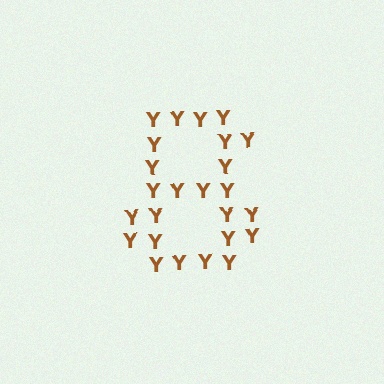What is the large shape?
The large shape is the digit 8.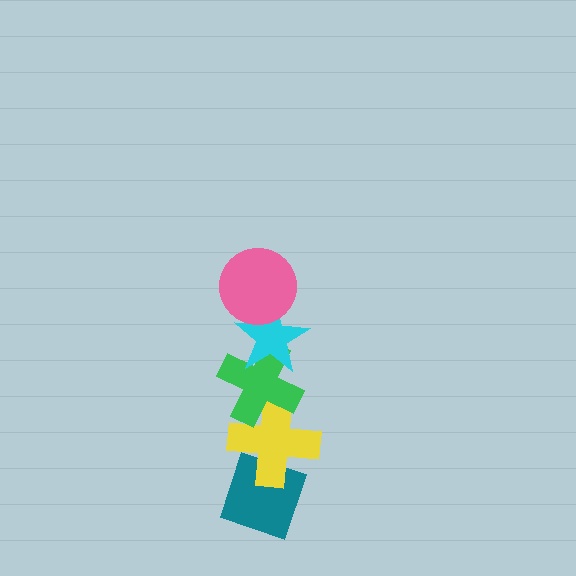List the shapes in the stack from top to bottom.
From top to bottom: the pink circle, the cyan star, the green cross, the yellow cross, the teal diamond.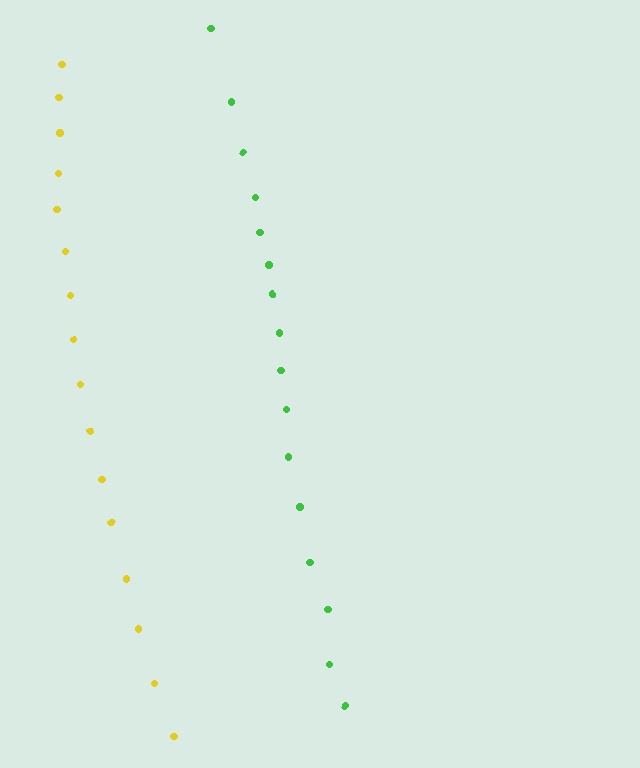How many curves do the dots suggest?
There are 2 distinct paths.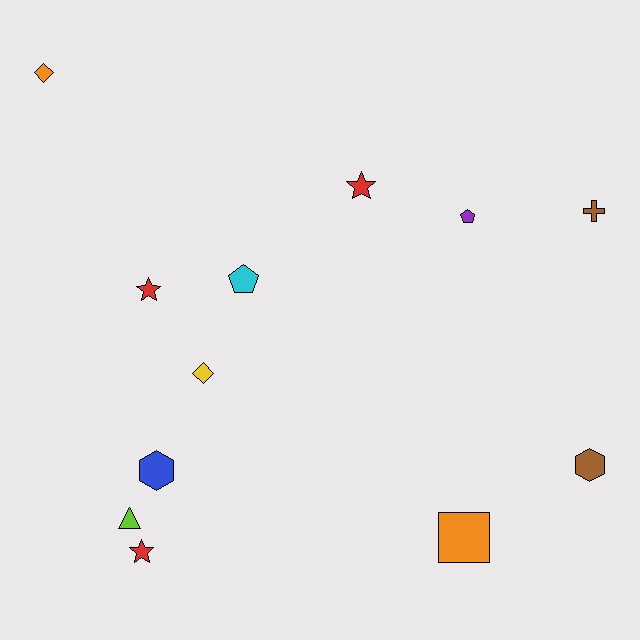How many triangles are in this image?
There is 1 triangle.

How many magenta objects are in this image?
There are no magenta objects.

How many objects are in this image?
There are 12 objects.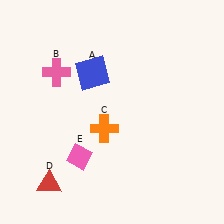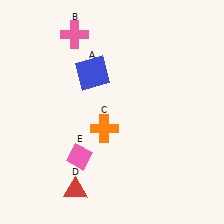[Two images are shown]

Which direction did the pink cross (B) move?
The pink cross (B) moved up.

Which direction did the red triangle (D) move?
The red triangle (D) moved right.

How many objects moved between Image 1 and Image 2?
2 objects moved between the two images.